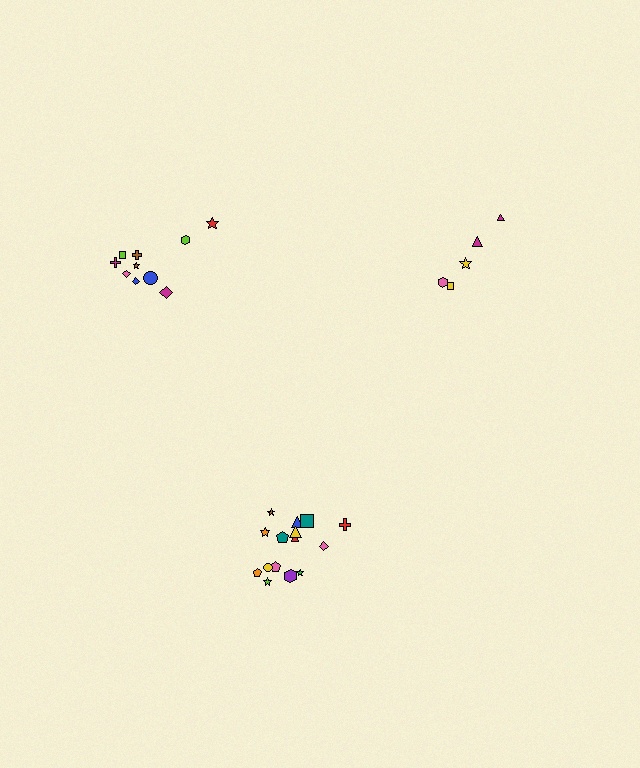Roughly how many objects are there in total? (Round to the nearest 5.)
Roughly 30 objects in total.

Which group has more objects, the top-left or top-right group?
The top-left group.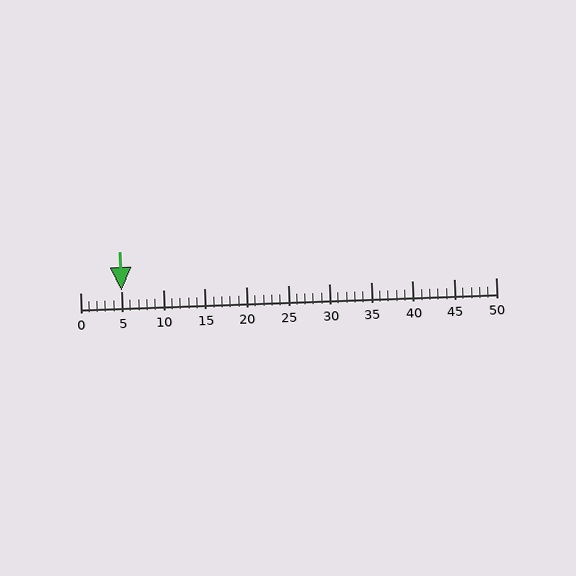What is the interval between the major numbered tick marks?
The major tick marks are spaced 5 units apart.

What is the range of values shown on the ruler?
The ruler shows values from 0 to 50.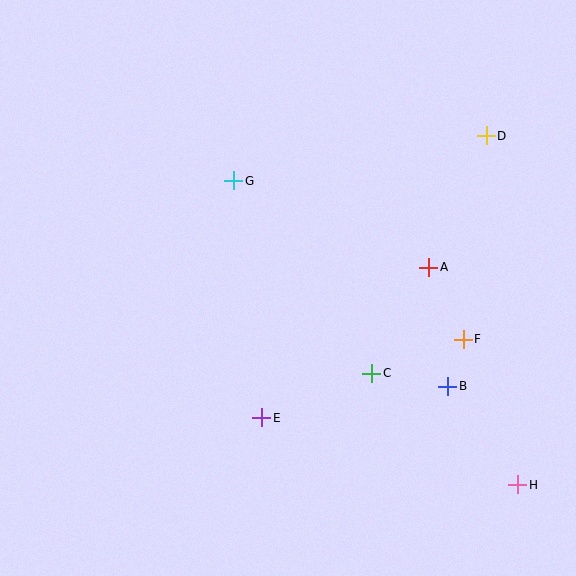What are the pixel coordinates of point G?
Point G is at (234, 181).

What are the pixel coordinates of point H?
Point H is at (518, 485).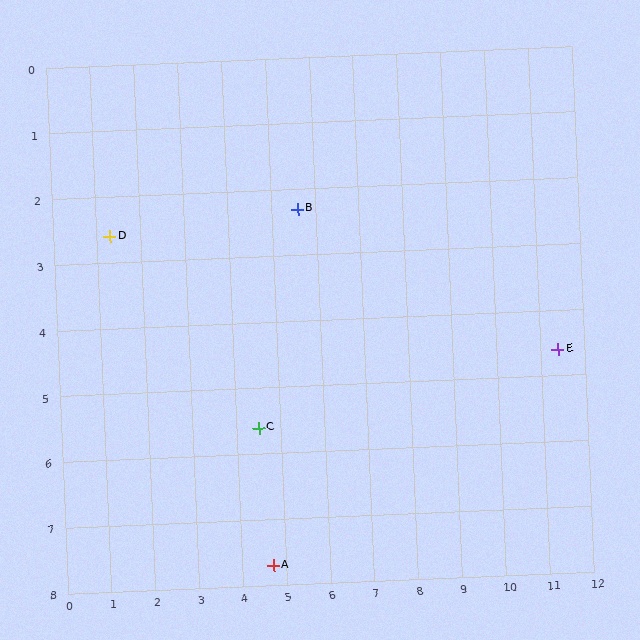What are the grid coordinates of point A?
Point A is at approximately (4.7, 7.7).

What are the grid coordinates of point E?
Point E is at approximately (11.4, 4.6).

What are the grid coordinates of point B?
Point B is at approximately (5.6, 2.3).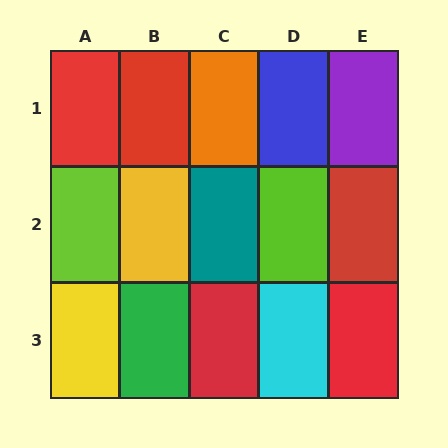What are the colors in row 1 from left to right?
Red, red, orange, blue, purple.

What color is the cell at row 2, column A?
Lime.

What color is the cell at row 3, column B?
Green.